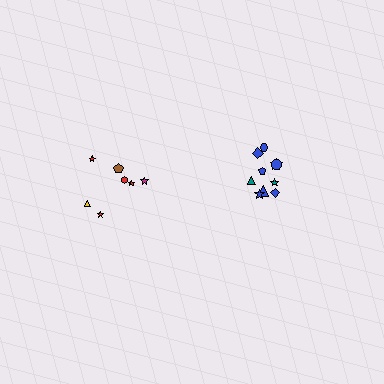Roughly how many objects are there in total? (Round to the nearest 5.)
Roughly 15 objects in total.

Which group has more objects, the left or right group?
The right group.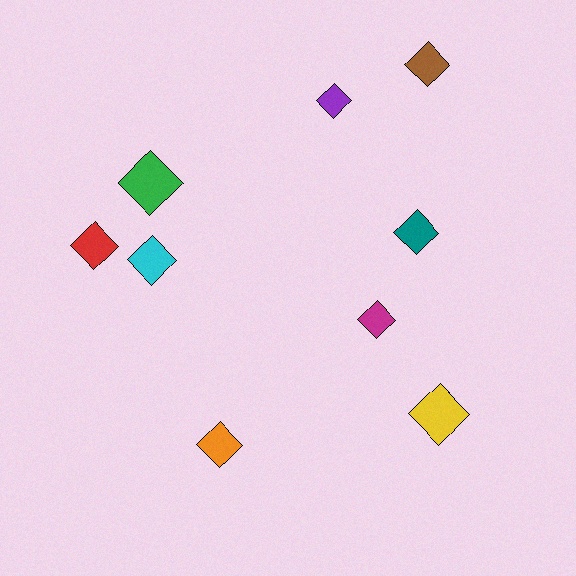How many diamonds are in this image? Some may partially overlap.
There are 9 diamonds.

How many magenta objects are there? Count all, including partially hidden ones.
There is 1 magenta object.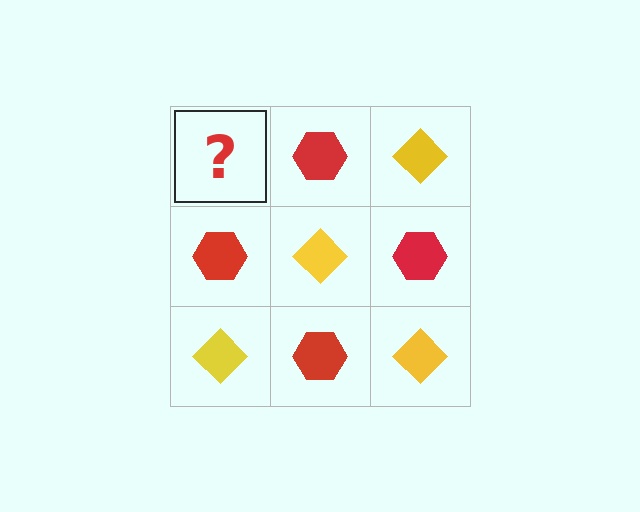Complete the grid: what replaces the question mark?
The question mark should be replaced with a yellow diamond.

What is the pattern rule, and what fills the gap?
The rule is that it alternates yellow diamond and red hexagon in a checkerboard pattern. The gap should be filled with a yellow diamond.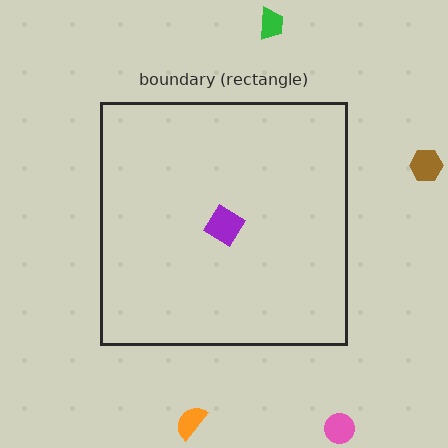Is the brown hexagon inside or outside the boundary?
Outside.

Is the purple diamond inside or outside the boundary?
Inside.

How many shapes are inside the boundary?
1 inside, 4 outside.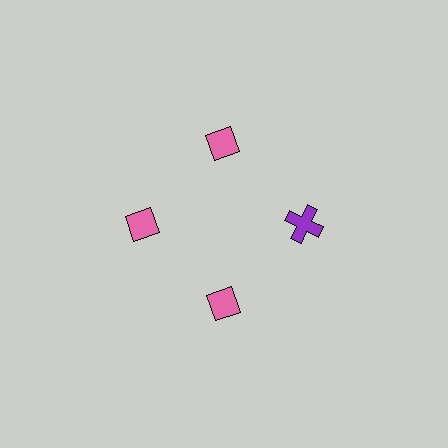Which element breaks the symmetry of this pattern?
The purple cross at roughly the 3 o'clock position breaks the symmetry. All other shapes are pink diamonds.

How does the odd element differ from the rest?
It differs in both color (purple instead of pink) and shape (cross instead of diamond).